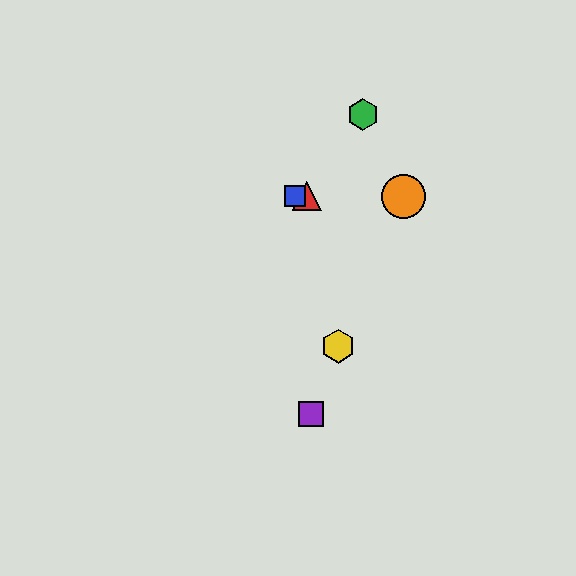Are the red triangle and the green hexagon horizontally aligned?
No, the red triangle is at y≈196 and the green hexagon is at y≈115.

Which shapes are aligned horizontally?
The red triangle, the blue square, the orange circle are aligned horizontally.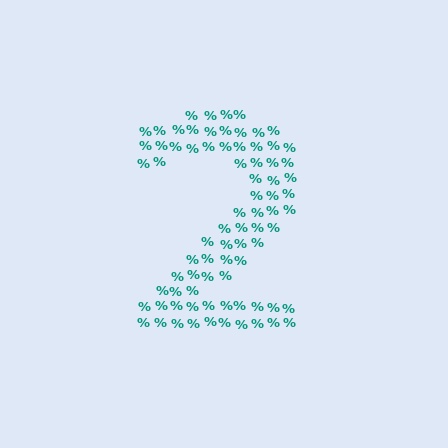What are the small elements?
The small elements are percent signs.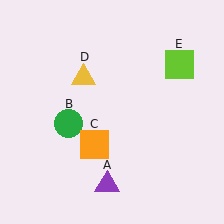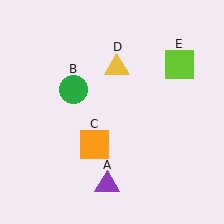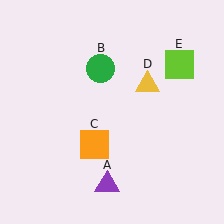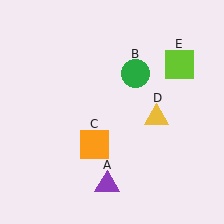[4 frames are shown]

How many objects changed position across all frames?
2 objects changed position: green circle (object B), yellow triangle (object D).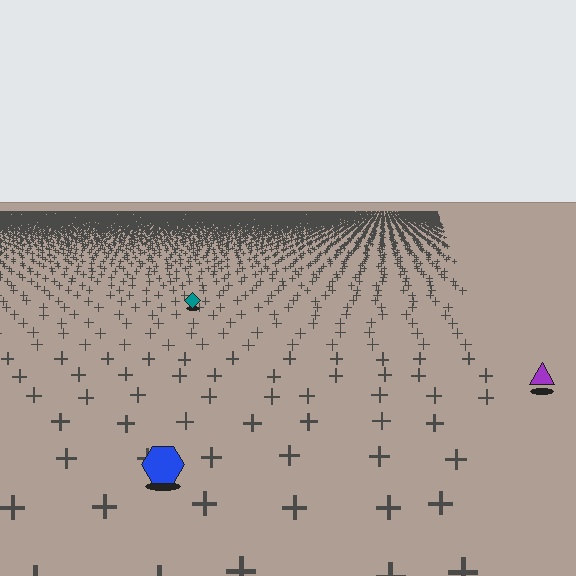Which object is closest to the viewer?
The blue hexagon is closest. The texture marks near it are larger and more spread out.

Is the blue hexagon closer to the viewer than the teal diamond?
Yes. The blue hexagon is closer — you can tell from the texture gradient: the ground texture is coarser near it.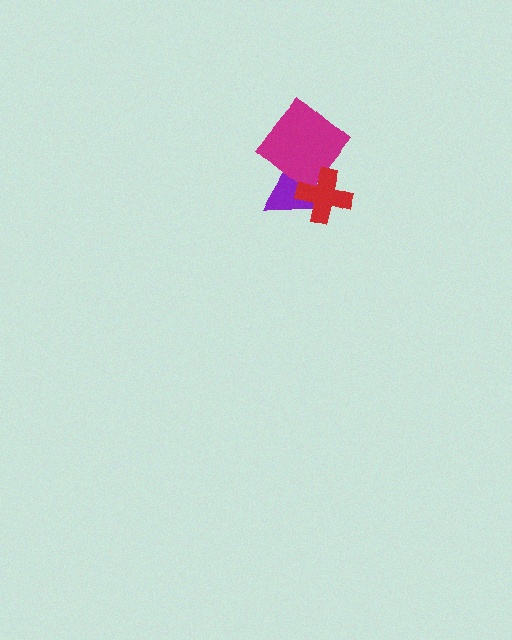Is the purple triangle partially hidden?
Yes, it is partially covered by another shape.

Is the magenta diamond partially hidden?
Yes, it is partially covered by another shape.